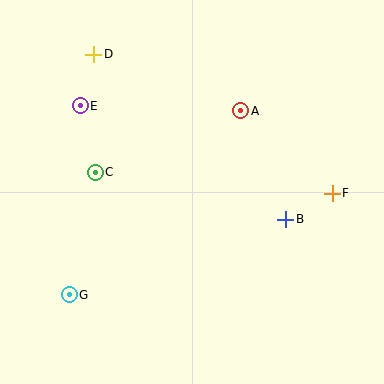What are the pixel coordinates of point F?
Point F is at (332, 193).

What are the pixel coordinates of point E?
Point E is at (80, 106).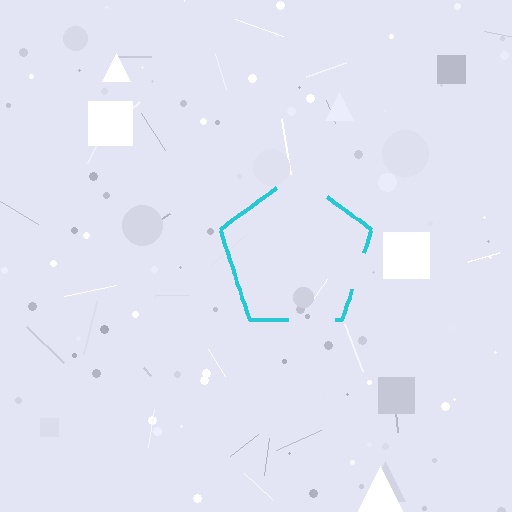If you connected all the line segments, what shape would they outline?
They would outline a pentagon.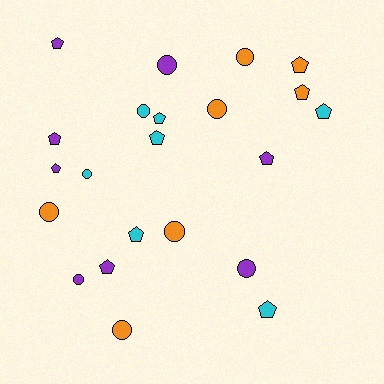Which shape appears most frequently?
Pentagon, with 12 objects.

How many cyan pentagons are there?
There are 5 cyan pentagons.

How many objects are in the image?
There are 22 objects.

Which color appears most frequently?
Purple, with 8 objects.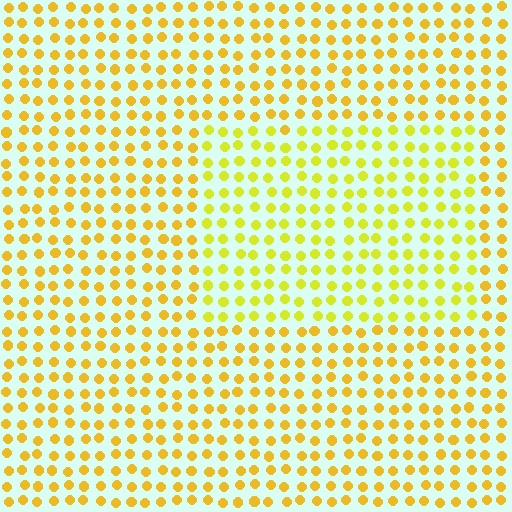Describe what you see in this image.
The image is filled with small yellow elements in a uniform arrangement. A rectangle-shaped region is visible where the elements are tinted to a slightly different hue, forming a subtle color boundary.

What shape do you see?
I see a rectangle.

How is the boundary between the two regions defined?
The boundary is defined purely by a slight shift in hue (about 21 degrees). Spacing, size, and orientation are identical on both sides.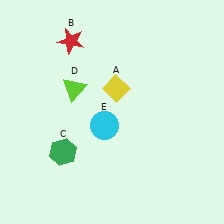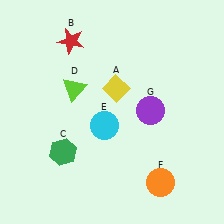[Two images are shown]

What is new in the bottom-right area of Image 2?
An orange circle (F) was added in the bottom-right area of Image 2.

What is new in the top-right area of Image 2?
A purple circle (G) was added in the top-right area of Image 2.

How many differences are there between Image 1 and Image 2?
There are 2 differences between the two images.